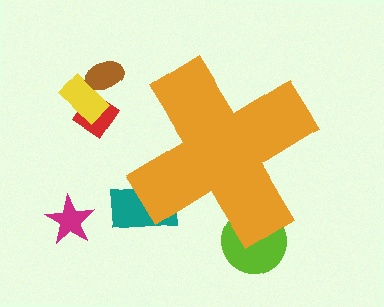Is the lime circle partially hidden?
Yes, the lime circle is partially hidden behind the orange cross.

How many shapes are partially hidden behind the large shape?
2 shapes are partially hidden.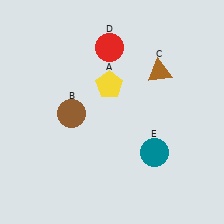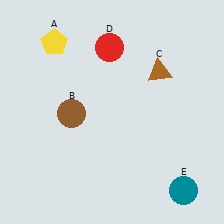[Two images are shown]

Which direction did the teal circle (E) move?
The teal circle (E) moved down.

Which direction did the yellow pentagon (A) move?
The yellow pentagon (A) moved left.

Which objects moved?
The objects that moved are: the yellow pentagon (A), the teal circle (E).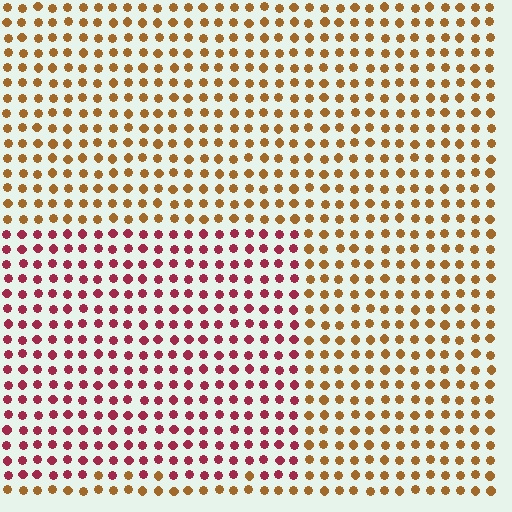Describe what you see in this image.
The image is filled with small brown elements in a uniform arrangement. A rectangle-shaped region is visible where the elements are tinted to a slightly different hue, forming a subtle color boundary.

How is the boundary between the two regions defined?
The boundary is defined purely by a slight shift in hue (about 49 degrees). Spacing, size, and orientation are identical on both sides.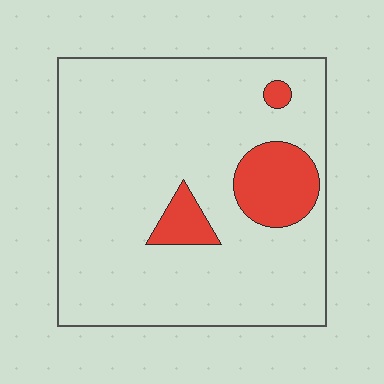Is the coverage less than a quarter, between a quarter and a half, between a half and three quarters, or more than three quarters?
Less than a quarter.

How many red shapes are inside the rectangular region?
3.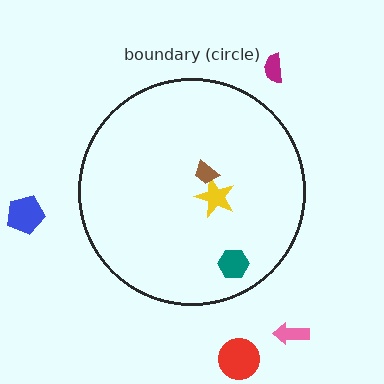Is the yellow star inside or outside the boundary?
Inside.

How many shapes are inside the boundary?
3 inside, 4 outside.